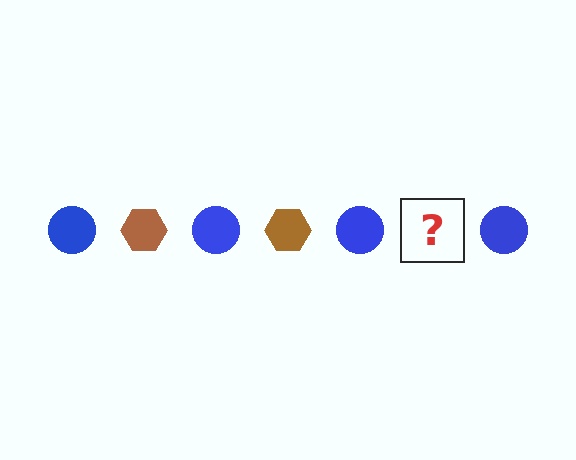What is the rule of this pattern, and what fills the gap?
The rule is that the pattern alternates between blue circle and brown hexagon. The gap should be filled with a brown hexagon.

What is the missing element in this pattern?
The missing element is a brown hexagon.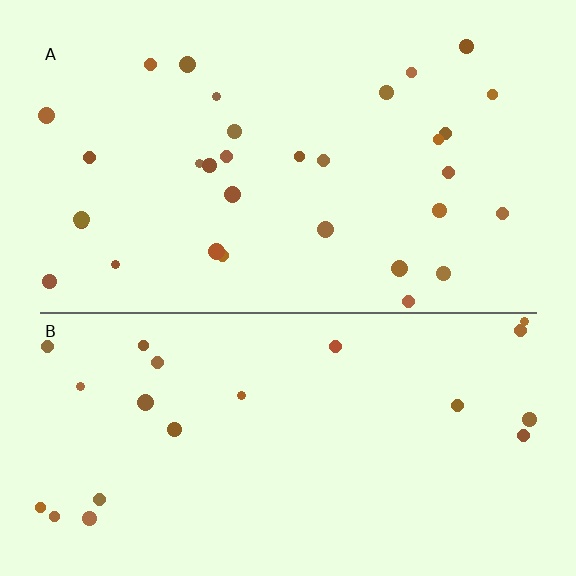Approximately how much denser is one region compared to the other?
Approximately 1.5× — region A over region B.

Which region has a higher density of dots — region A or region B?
A (the top).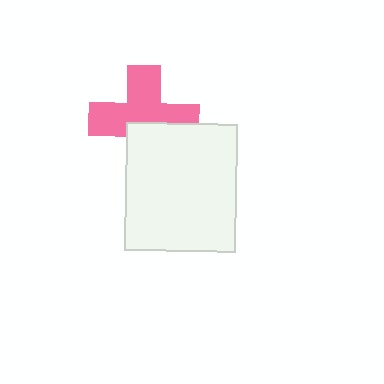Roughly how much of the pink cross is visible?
About half of it is visible (roughly 63%).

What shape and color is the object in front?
The object in front is a white rectangle.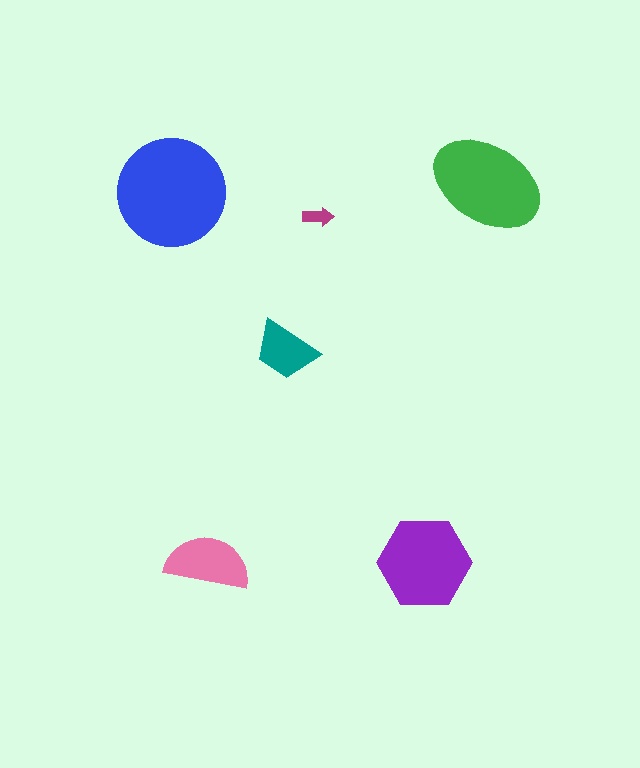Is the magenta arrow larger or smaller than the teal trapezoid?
Smaller.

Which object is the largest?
The blue circle.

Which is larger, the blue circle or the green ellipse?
The blue circle.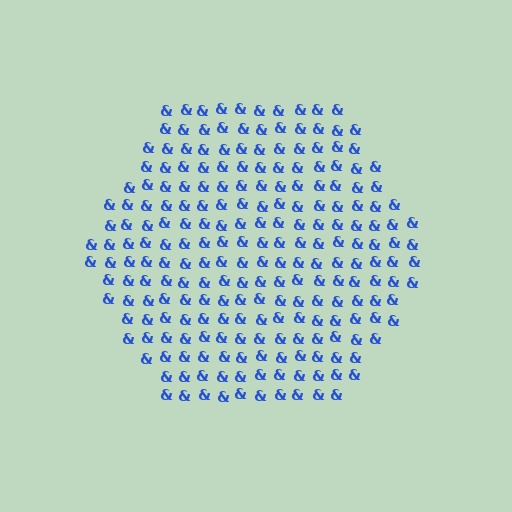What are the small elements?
The small elements are ampersands.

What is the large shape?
The large shape is a hexagon.